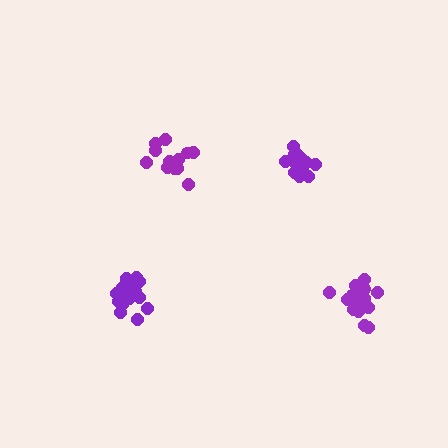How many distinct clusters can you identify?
There are 4 distinct clusters.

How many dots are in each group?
Group 1: 19 dots, Group 2: 13 dots, Group 3: 19 dots, Group 4: 18 dots (69 total).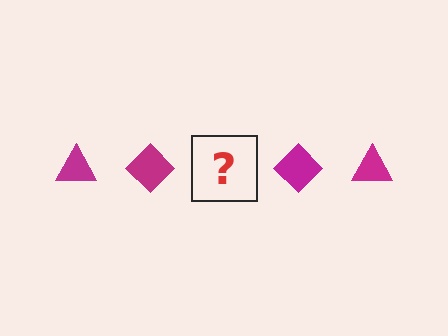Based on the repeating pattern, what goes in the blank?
The blank should be a magenta triangle.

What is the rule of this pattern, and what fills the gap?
The rule is that the pattern cycles through triangle, diamond shapes in magenta. The gap should be filled with a magenta triangle.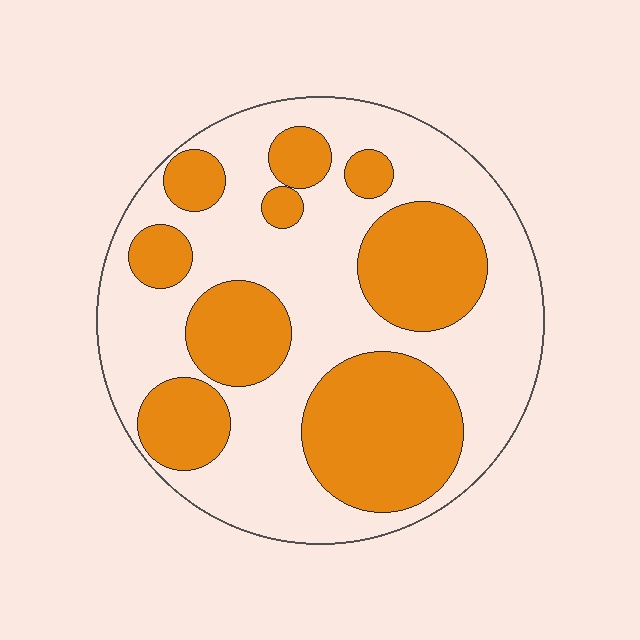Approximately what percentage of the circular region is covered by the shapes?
Approximately 40%.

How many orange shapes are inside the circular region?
9.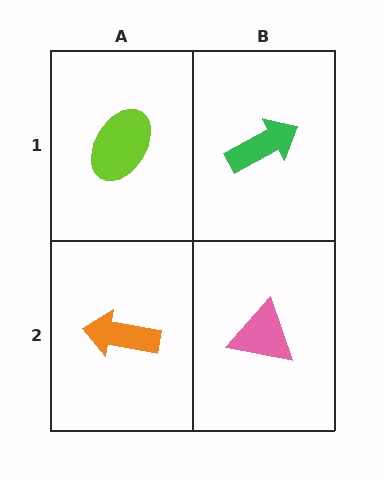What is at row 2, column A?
An orange arrow.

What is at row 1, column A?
A lime ellipse.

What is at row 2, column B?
A pink triangle.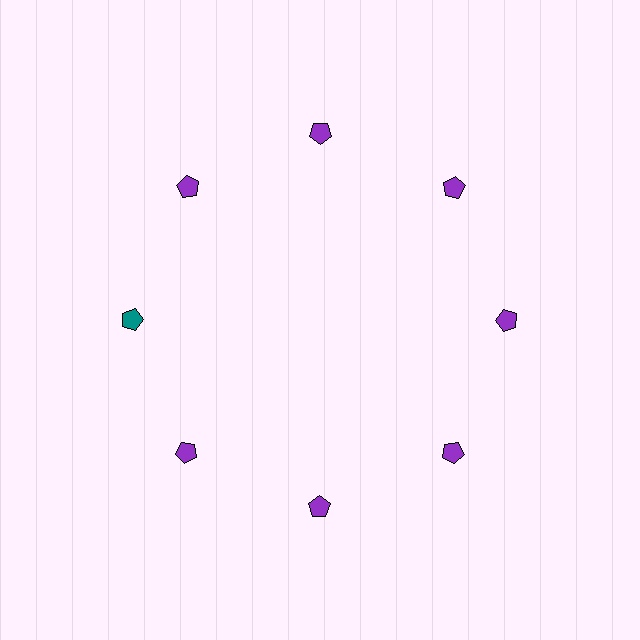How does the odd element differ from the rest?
It has a different color: teal instead of purple.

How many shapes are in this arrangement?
There are 8 shapes arranged in a ring pattern.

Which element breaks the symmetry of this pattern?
The teal pentagon at roughly the 9 o'clock position breaks the symmetry. All other shapes are purple pentagons.